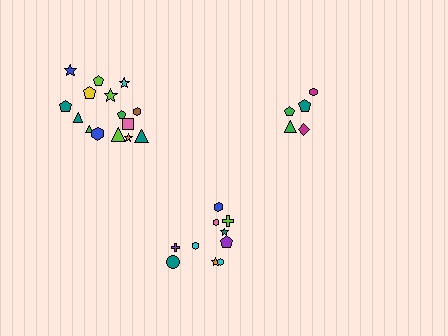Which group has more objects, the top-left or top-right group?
The top-left group.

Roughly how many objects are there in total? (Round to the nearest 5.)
Roughly 30 objects in total.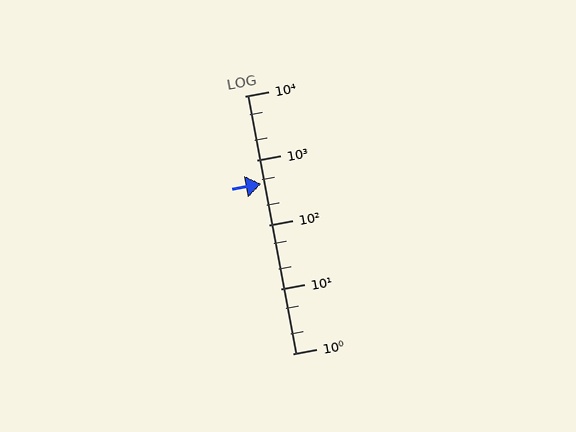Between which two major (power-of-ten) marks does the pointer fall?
The pointer is between 100 and 1000.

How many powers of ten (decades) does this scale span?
The scale spans 4 decades, from 1 to 10000.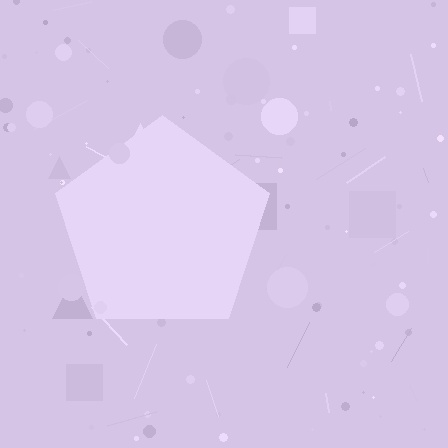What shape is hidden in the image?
A pentagon is hidden in the image.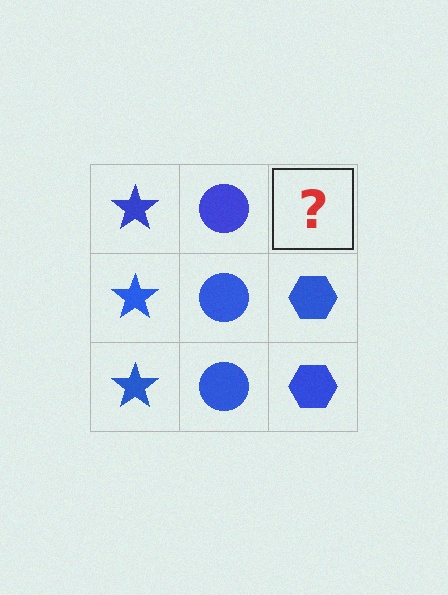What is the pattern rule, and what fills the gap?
The rule is that each column has a consistent shape. The gap should be filled with a blue hexagon.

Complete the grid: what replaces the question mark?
The question mark should be replaced with a blue hexagon.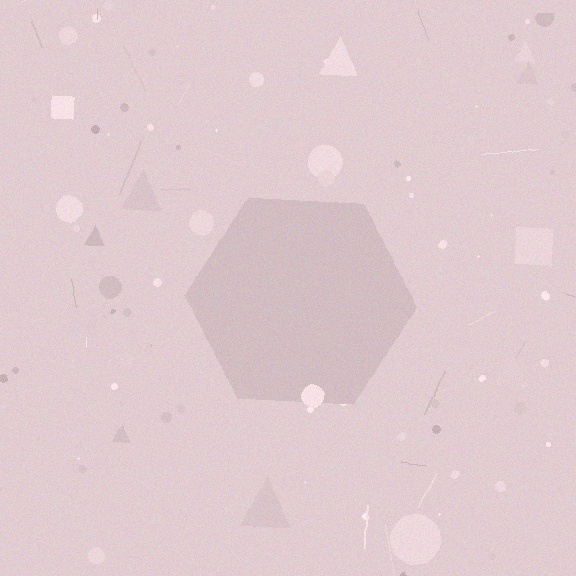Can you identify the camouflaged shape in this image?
The camouflaged shape is a hexagon.